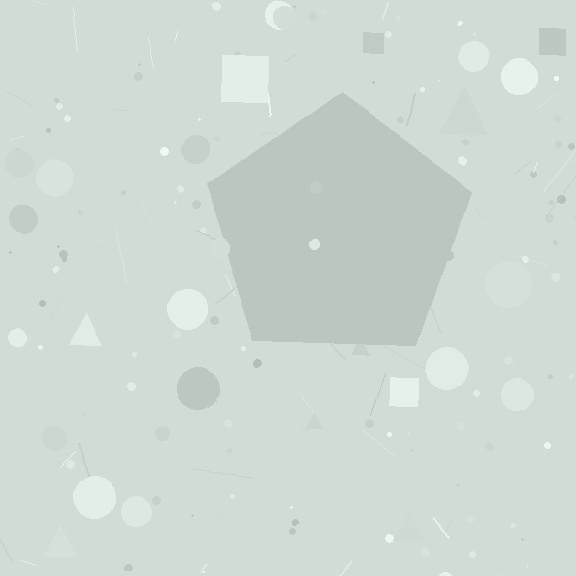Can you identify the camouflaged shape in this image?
The camouflaged shape is a pentagon.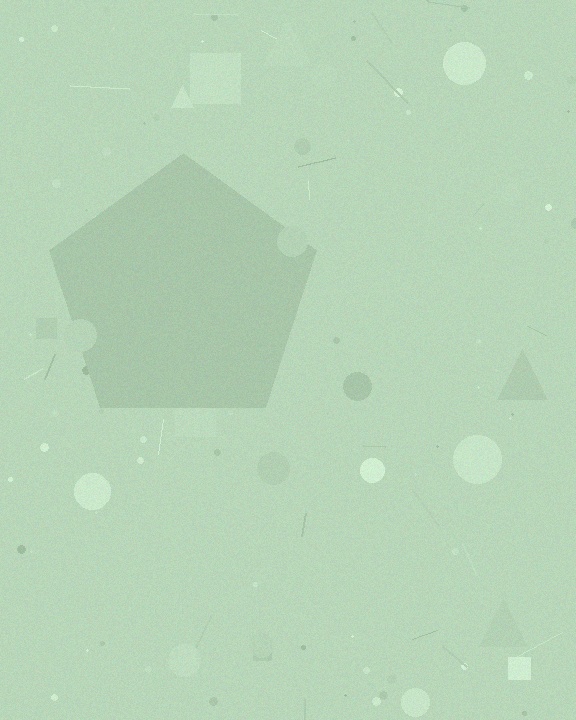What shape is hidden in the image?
A pentagon is hidden in the image.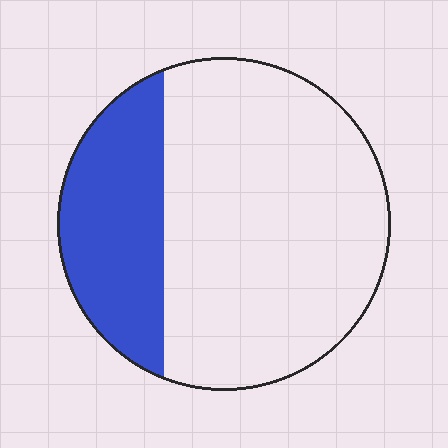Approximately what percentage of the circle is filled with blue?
Approximately 30%.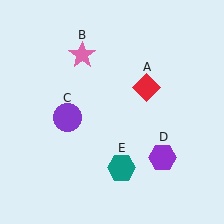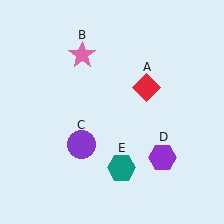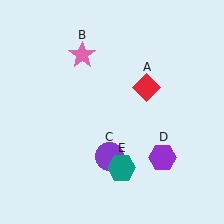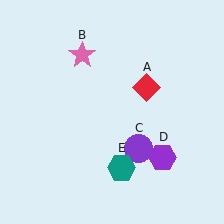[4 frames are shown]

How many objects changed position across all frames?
1 object changed position: purple circle (object C).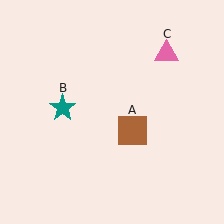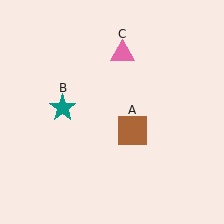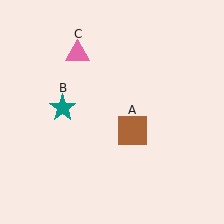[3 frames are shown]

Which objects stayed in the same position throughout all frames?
Brown square (object A) and teal star (object B) remained stationary.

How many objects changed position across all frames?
1 object changed position: pink triangle (object C).